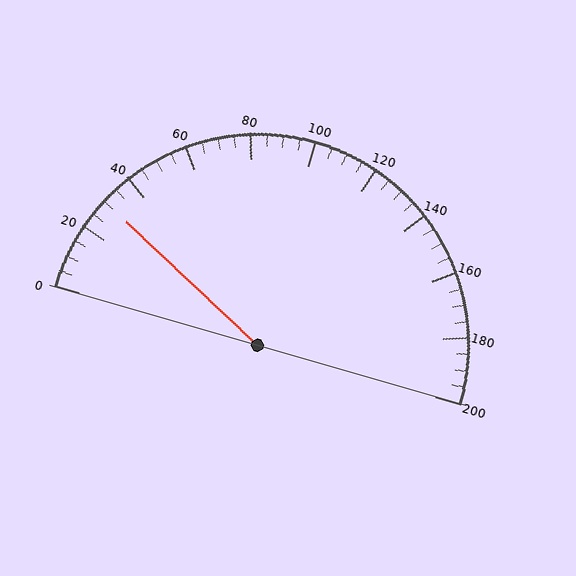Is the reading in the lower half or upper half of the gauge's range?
The reading is in the lower half of the range (0 to 200).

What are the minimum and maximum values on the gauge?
The gauge ranges from 0 to 200.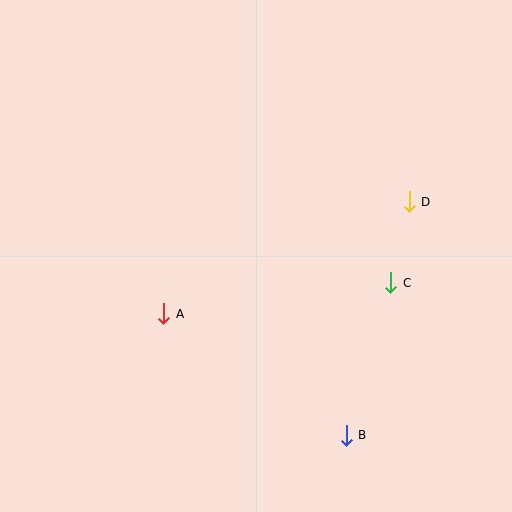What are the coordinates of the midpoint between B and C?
The midpoint between B and C is at (368, 359).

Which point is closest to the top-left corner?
Point A is closest to the top-left corner.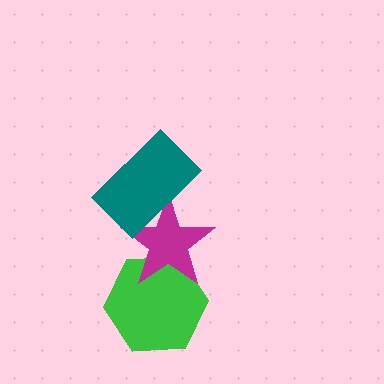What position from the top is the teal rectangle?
The teal rectangle is 1st from the top.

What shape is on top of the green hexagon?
The magenta star is on top of the green hexagon.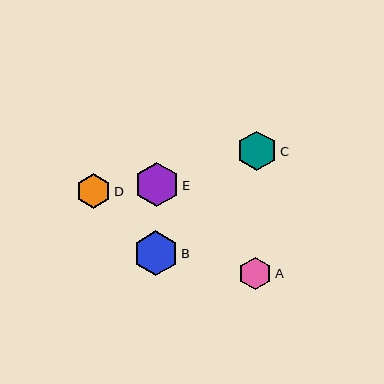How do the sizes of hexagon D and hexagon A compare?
Hexagon D and hexagon A are approximately the same size.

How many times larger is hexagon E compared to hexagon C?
Hexagon E is approximately 1.1 times the size of hexagon C.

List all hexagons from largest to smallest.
From largest to smallest: B, E, C, D, A.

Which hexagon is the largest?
Hexagon B is the largest with a size of approximately 45 pixels.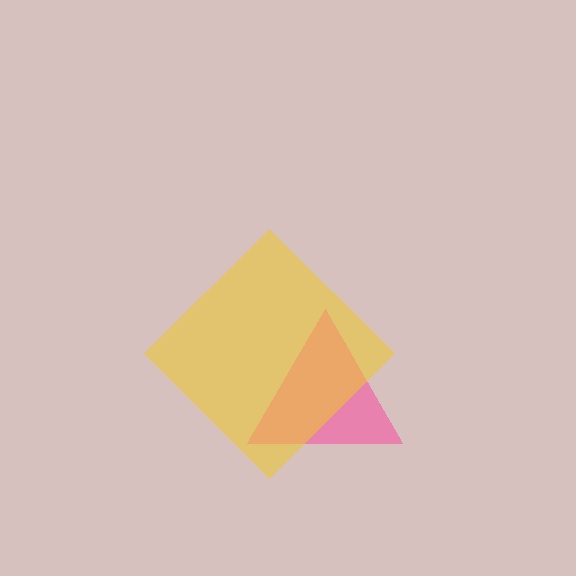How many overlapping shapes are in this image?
There are 2 overlapping shapes in the image.